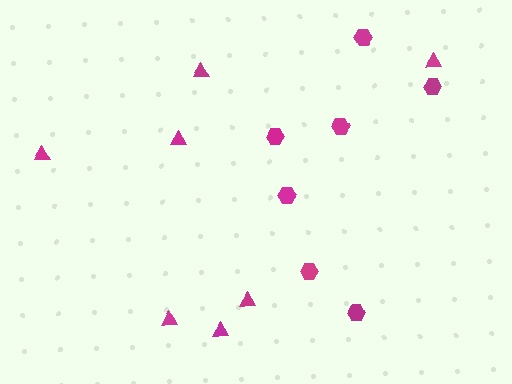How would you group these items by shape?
There are 2 groups: one group of hexagons (7) and one group of triangles (7).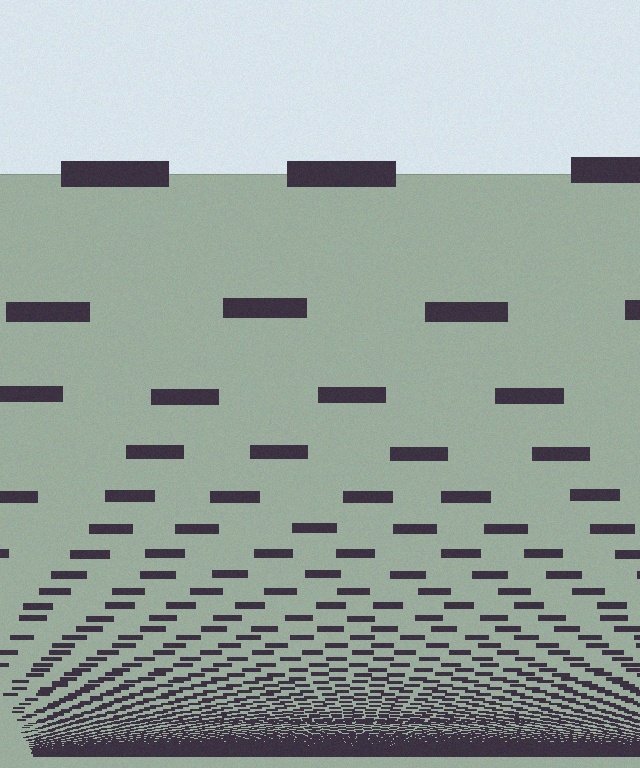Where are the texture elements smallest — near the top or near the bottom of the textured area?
Near the bottom.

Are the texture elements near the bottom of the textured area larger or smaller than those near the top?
Smaller. The gradient is inverted — elements near the bottom are smaller and denser.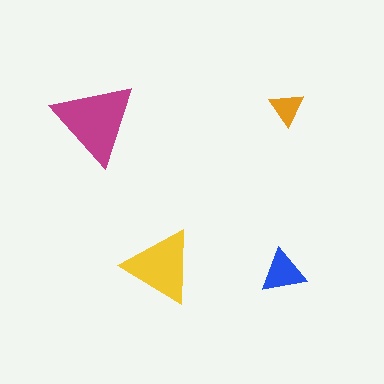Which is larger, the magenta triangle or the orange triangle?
The magenta one.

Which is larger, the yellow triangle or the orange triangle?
The yellow one.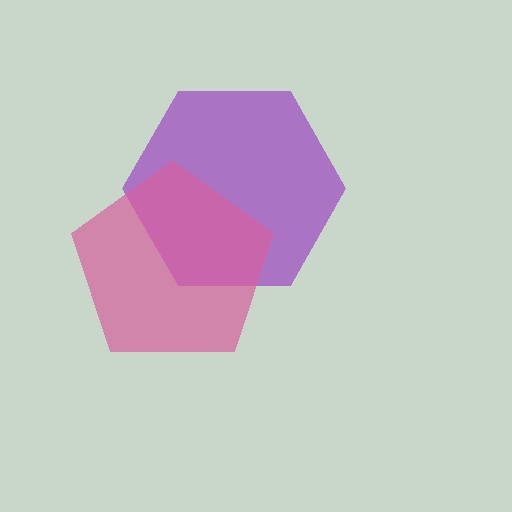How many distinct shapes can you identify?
There are 2 distinct shapes: a purple hexagon, a pink pentagon.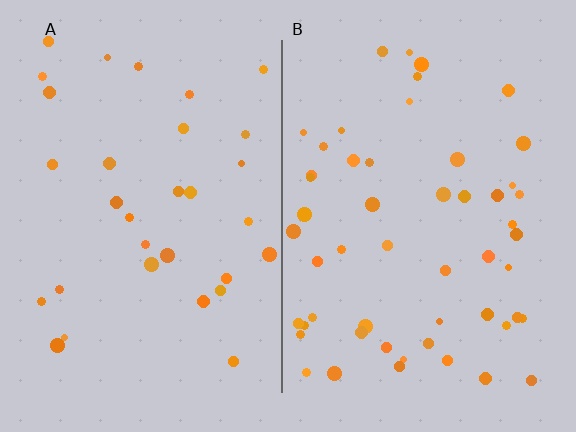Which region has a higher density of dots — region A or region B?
B (the right).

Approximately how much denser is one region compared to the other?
Approximately 1.7× — region B over region A.